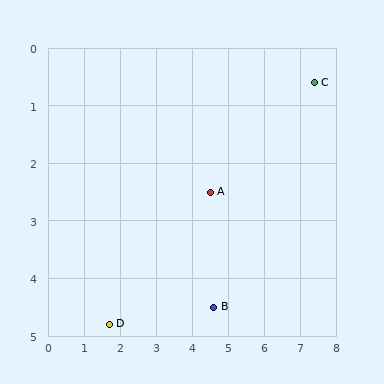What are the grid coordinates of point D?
Point D is at approximately (1.7, 4.8).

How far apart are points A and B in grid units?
Points A and B are about 2.0 grid units apart.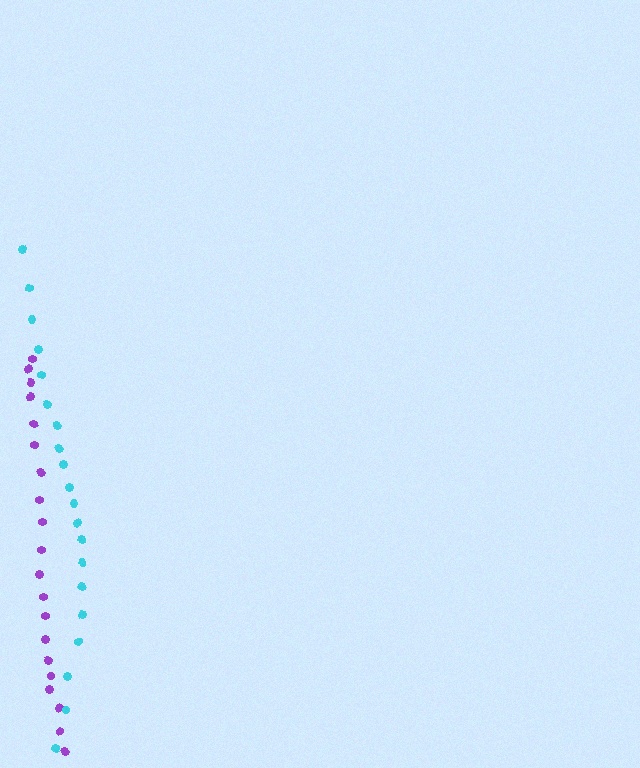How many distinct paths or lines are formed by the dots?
There are 2 distinct paths.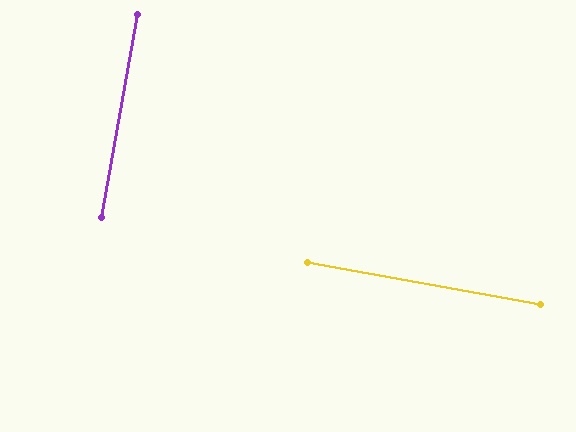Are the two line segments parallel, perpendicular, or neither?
Perpendicular — they meet at approximately 90°.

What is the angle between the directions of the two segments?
Approximately 90 degrees.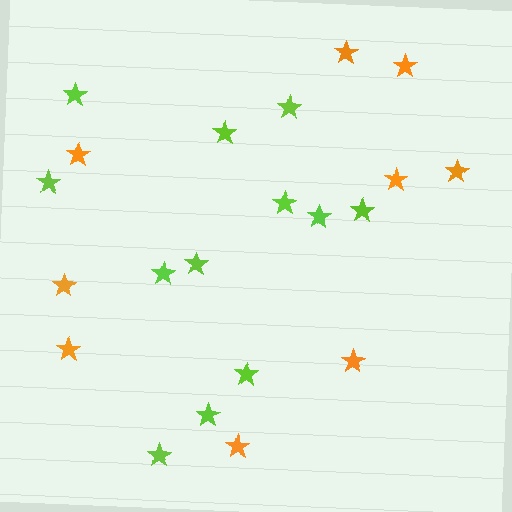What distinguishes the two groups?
There are 2 groups: one group of orange stars (9) and one group of lime stars (12).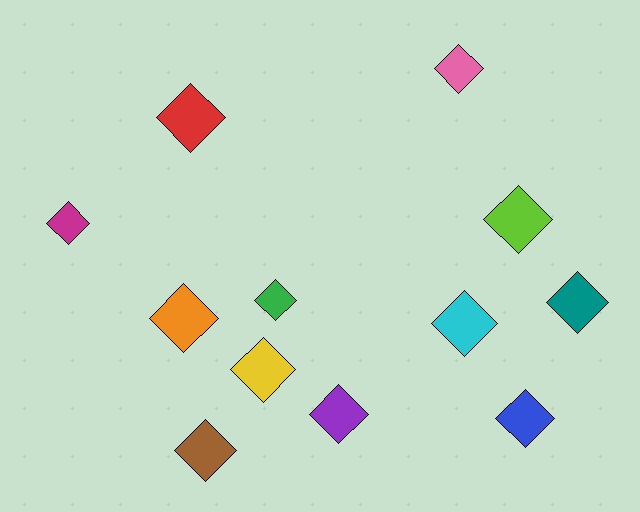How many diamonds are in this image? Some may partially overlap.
There are 12 diamonds.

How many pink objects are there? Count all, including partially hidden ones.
There is 1 pink object.